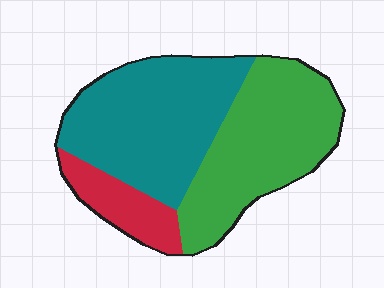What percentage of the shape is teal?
Teal takes up between a quarter and a half of the shape.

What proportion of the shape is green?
Green covers about 40% of the shape.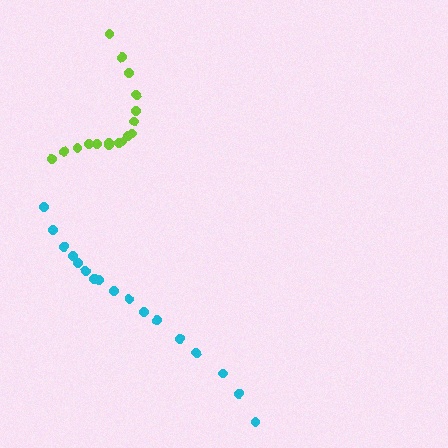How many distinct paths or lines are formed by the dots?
There are 2 distinct paths.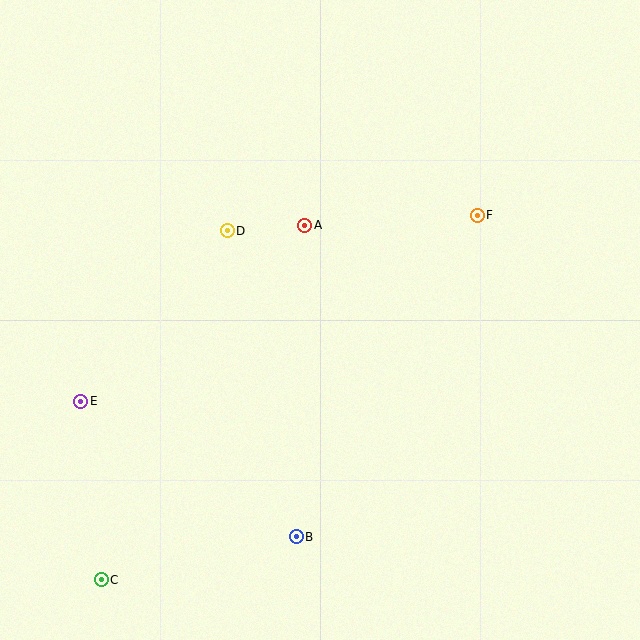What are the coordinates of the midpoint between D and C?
The midpoint between D and C is at (164, 405).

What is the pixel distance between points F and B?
The distance between F and B is 369 pixels.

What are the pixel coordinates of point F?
Point F is at (477, 215).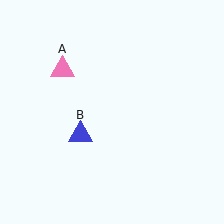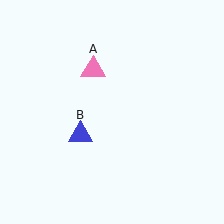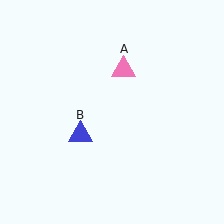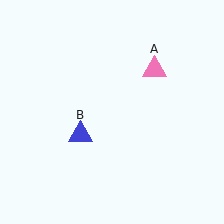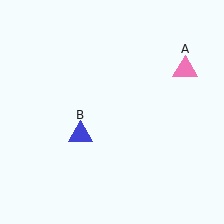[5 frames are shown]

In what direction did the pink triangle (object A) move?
The pink triangle (object A) moved right.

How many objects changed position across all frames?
1 object changed position: pink triangle (object A).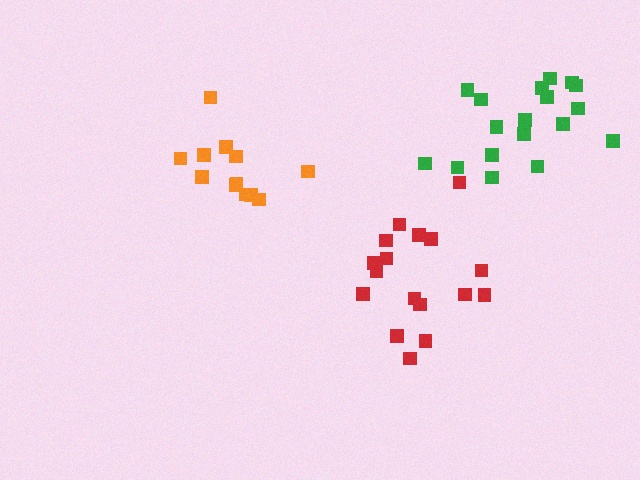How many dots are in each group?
Group 1: 17 dots, Group 2: 18 dots, Group 3: 12 dots (47 total).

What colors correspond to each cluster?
The clusters are colored: red, green, orange.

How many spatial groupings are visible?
There are 3 spatial groupings.